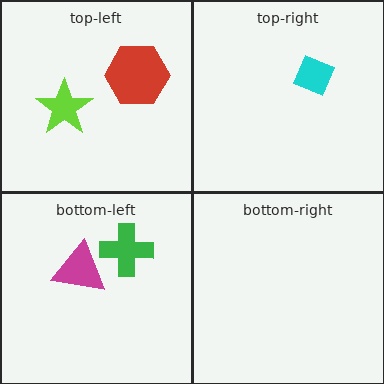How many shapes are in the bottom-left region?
2.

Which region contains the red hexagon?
The top-left region.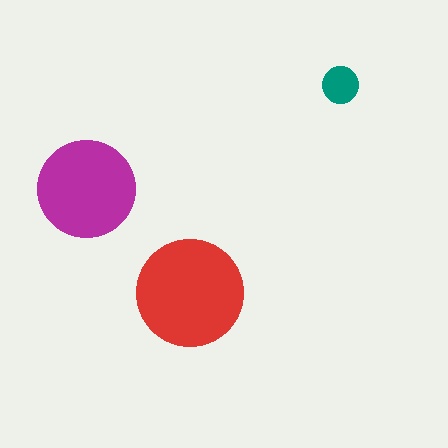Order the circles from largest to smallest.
the red one, the magenta one, the teal one.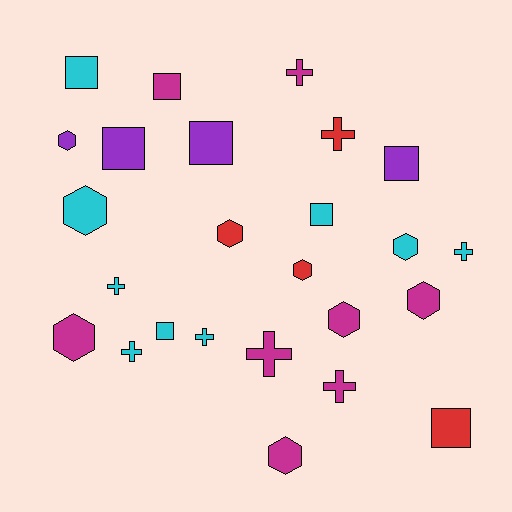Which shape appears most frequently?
Hexagon, with 9 objects.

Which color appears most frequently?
Cyan, with 9 objects.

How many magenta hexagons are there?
There are 4 magenta hexagons.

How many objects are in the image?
There are 25 objects.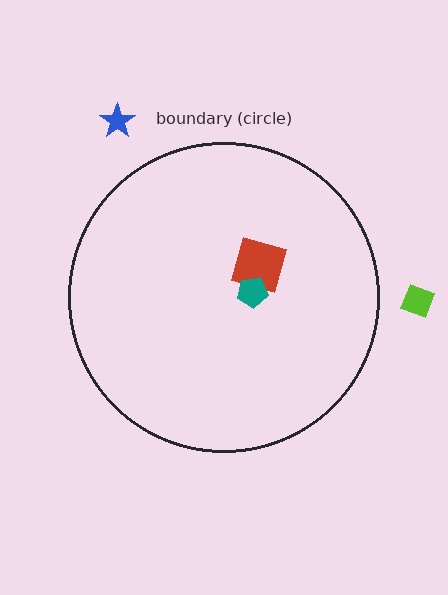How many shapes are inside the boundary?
2 inside, 2 outside.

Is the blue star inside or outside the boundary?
Outside.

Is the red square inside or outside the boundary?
Inside.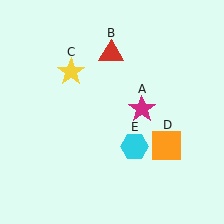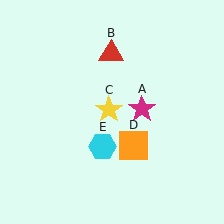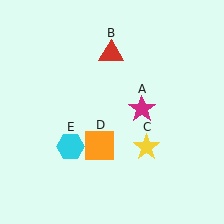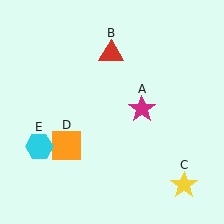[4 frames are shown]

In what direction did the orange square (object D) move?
The orange square (object D) moved left.